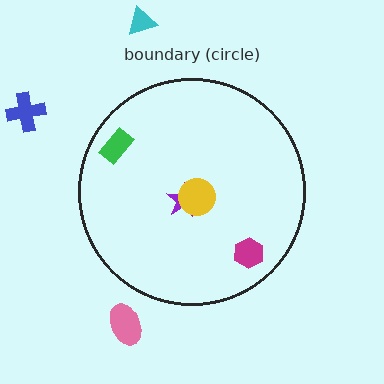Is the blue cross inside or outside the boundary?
Outside.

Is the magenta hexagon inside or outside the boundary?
Inside.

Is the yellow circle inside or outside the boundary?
Inside.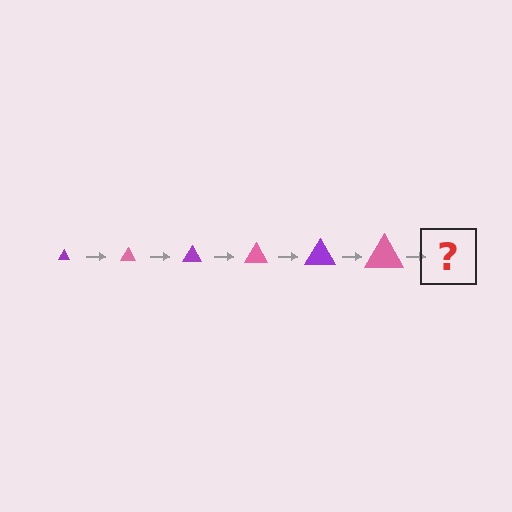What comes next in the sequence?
The next element should be a purple triangle, larger than the previous one.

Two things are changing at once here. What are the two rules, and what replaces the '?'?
The two rules are that the triangle grows larger each step and the color cycles through purple and pink. The '?' should be a purple triangle, larger than the previous one.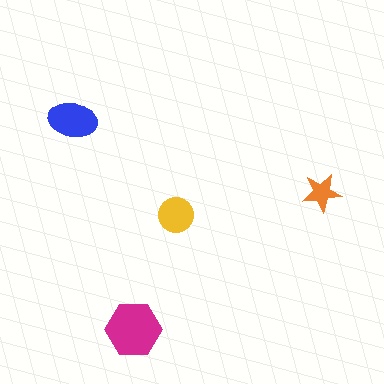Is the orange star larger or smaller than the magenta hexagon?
Smaller.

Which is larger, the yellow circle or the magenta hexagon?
The magenta hexagon.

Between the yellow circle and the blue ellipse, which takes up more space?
The blue ellipse.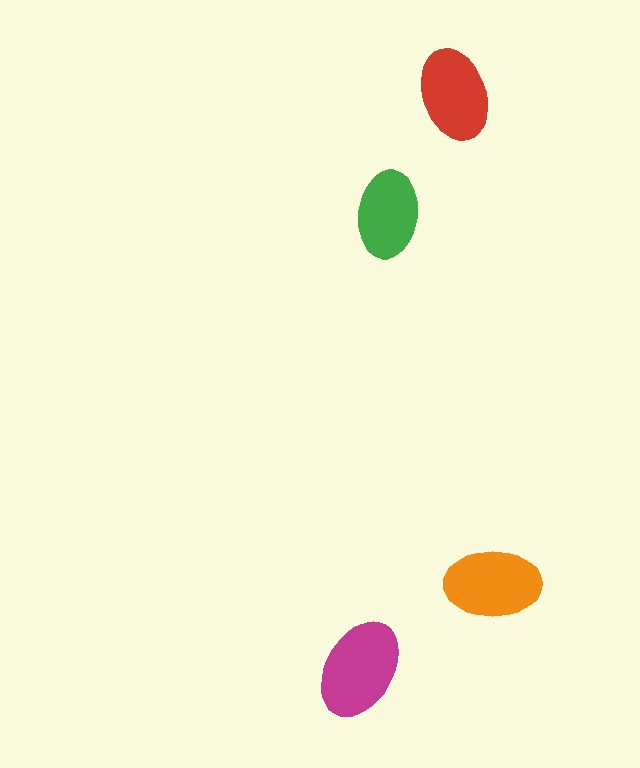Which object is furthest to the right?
The orange ellipse is rightmost.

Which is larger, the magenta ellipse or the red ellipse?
The magenta one.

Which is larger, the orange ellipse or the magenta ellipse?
The magenta one.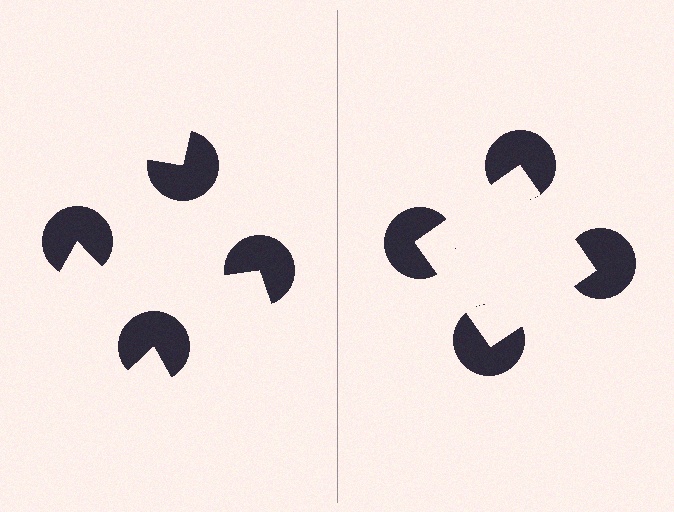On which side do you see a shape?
An illusory square appears on the right side. On the left side the wedge cuts are rotated, so no coherent shape forms.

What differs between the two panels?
The pac-man discs are positioned identically on both sides; only the wedge orientations differ. On the right they align to a square; on the left they are misaligned.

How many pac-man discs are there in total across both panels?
8 — 4 on each side.